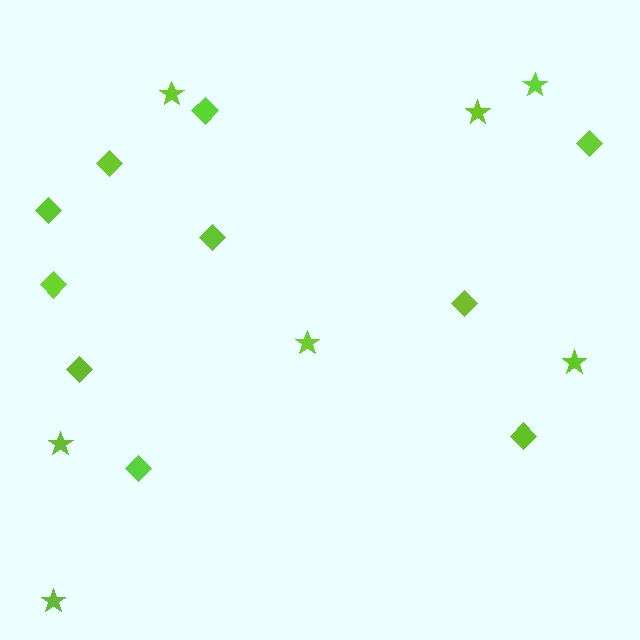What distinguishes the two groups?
There are 2 groups: one group of stars (7) and one group of diamonds (10).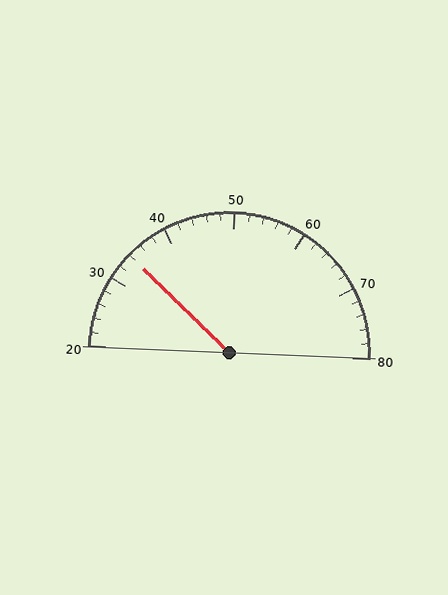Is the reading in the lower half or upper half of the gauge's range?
The reading is in the lower half of the range (20 to 80).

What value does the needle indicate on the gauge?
The needle indicates approximately 34.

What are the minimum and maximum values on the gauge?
The gauge ranges from 20 to 80.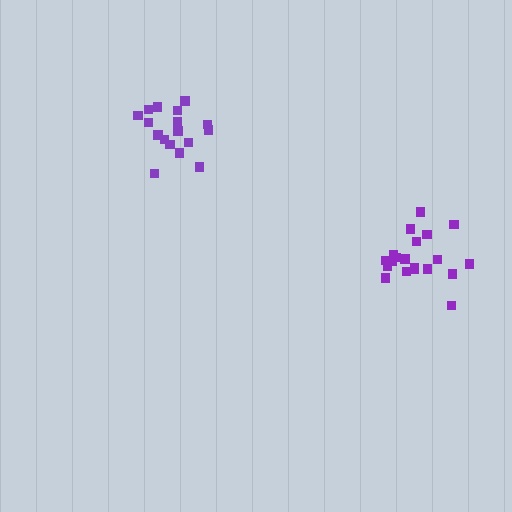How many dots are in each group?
Group 1: 20 dots, Group 2: 17 dots (37 total).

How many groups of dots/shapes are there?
There are 2 groups.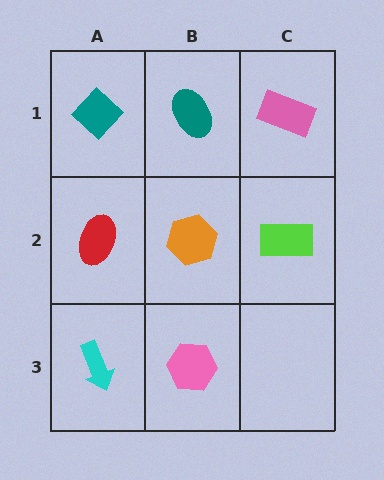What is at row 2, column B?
An orange hexagon.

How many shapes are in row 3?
2 shapes.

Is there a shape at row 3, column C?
No, that cell is empty.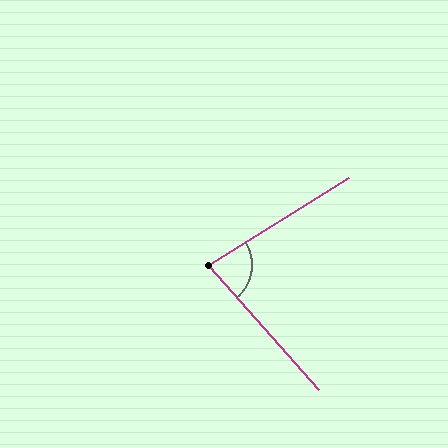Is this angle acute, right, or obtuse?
It is acute.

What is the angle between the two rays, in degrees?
Approximately 80 degrees.